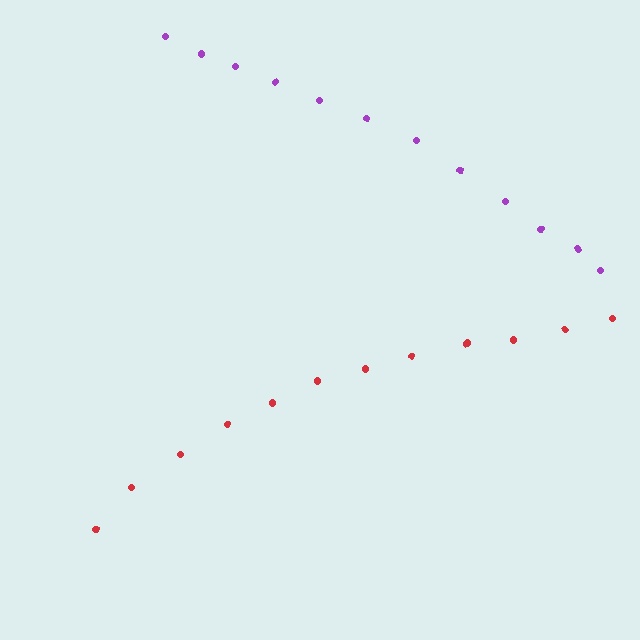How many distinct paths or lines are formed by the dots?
There are 2 distinct paths.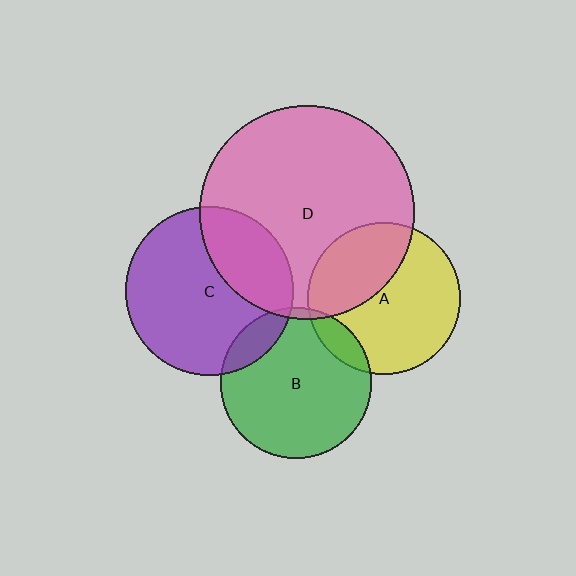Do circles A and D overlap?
Yes.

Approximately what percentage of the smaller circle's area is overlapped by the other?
Approximately 35%.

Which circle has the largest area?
Circle D (pink).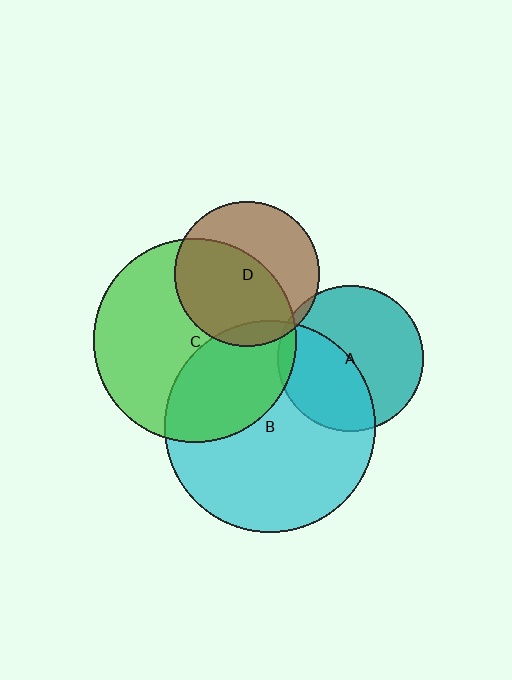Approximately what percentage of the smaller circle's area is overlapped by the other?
Approximately 55%.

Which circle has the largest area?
Circle B (cyan).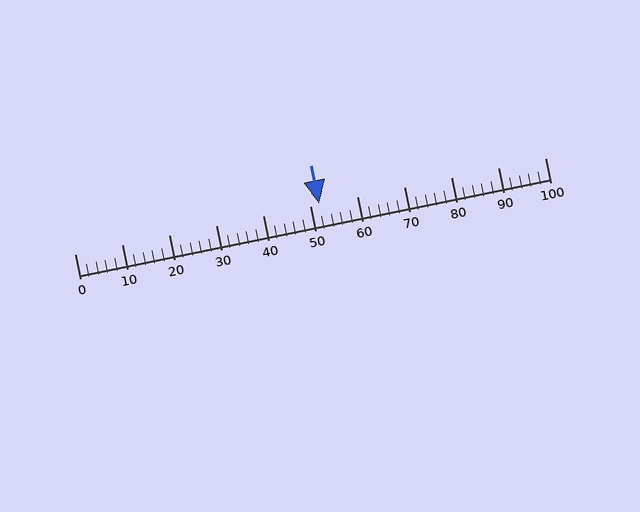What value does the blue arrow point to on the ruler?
The blue arrow points to approximately 52.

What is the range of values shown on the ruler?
The ruler shows values from 0 to 100.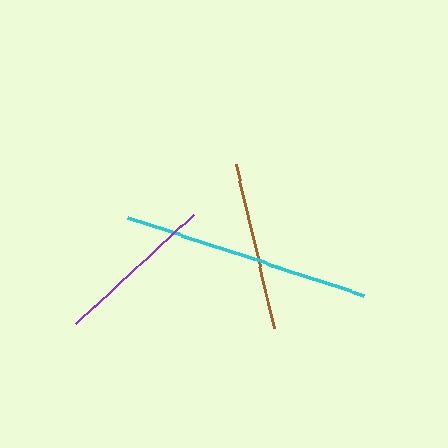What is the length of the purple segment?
The purple segment is approximately 161 pixels long.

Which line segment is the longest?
The cyan line is the longest at approximately 249 pixels.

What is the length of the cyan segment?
The cyan segment is approximately 249 pixels long.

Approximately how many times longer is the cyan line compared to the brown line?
The cyan line is approximately 1.5 times the length of the brown line.